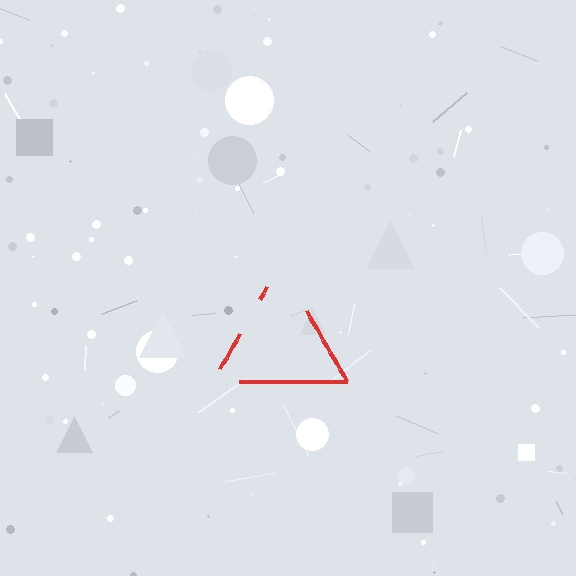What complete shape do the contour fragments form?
The contour fragments form a triangle.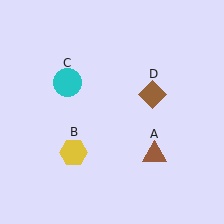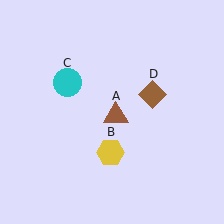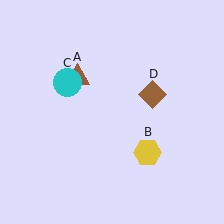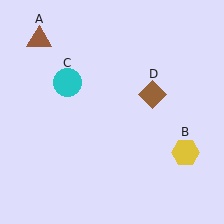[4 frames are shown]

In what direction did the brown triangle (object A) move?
The brown triangle (object A) moved up and to the left.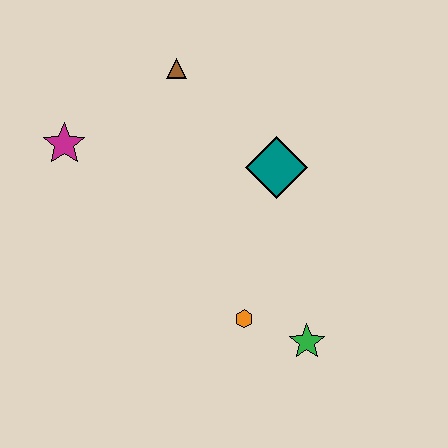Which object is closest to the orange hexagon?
The green star is closest to the orange hexagon.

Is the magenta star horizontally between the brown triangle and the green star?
No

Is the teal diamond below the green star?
No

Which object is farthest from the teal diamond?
The magenta star is farthest from the teal diamond.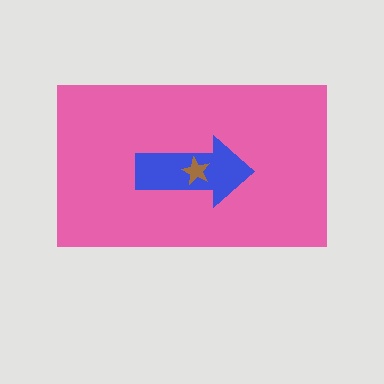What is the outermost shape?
The pink rectangle.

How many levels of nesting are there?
3.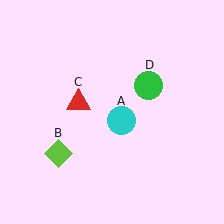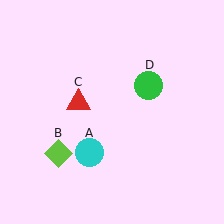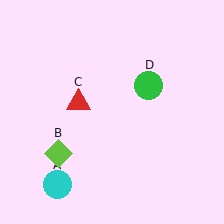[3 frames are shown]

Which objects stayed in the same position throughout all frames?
Lime diamond (object B) and red triangle (object C) and green circle (object D) remained stationary.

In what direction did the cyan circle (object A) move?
The cyan circle (object A) moved down and to the left.